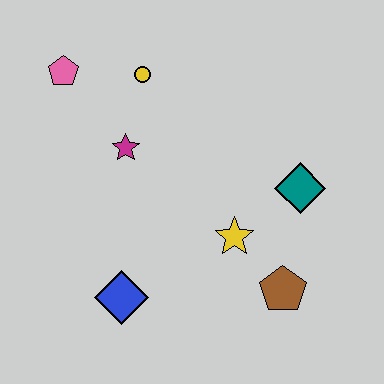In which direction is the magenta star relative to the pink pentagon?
The magenta star is below the pink pentagon.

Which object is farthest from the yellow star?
The pink pentagon is farthest from the yellow star.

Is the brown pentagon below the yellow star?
Yes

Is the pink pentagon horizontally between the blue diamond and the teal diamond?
No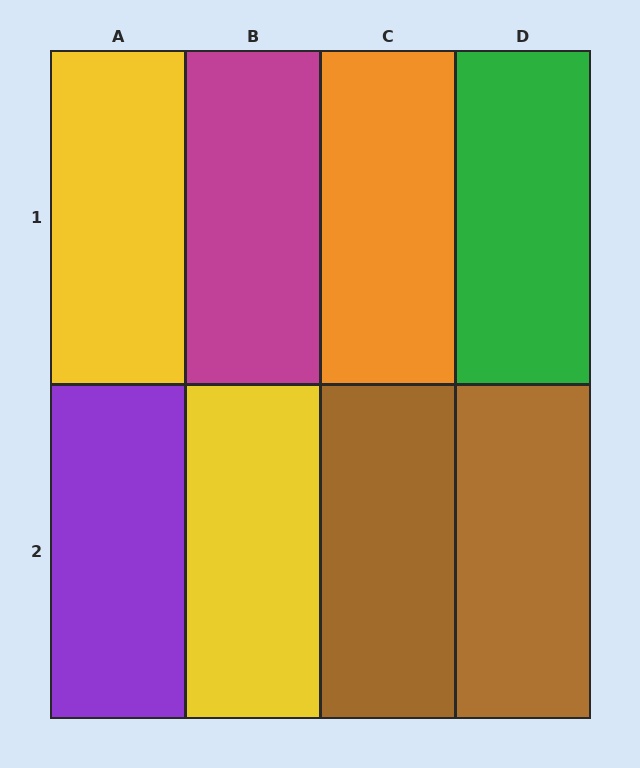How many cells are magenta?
1 cell is magenta.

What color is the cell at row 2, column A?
Purple.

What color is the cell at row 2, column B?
Yellow.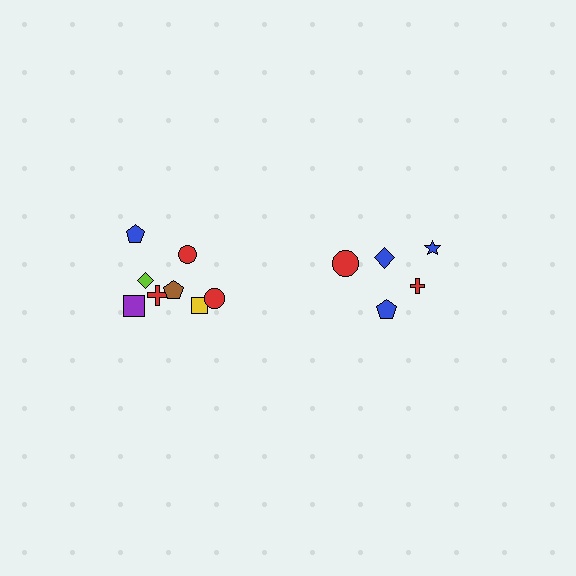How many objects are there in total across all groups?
There are 13 objects.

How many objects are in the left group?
There are 8 objects.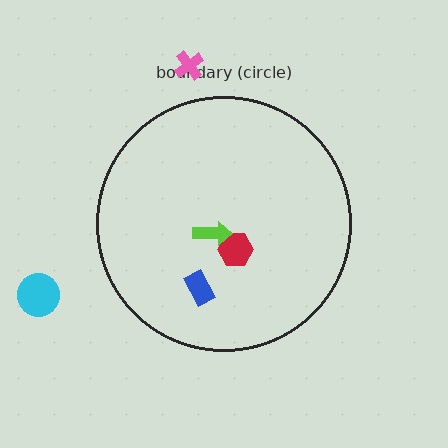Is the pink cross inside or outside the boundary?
Outside.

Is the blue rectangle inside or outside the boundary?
Inside.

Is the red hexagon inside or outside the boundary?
Inside.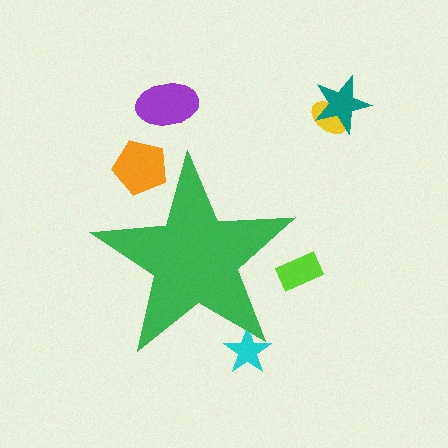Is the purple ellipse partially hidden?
No, the purple ellipse is fully visible.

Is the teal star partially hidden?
No, the teal star is fully visible.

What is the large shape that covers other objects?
A green star.